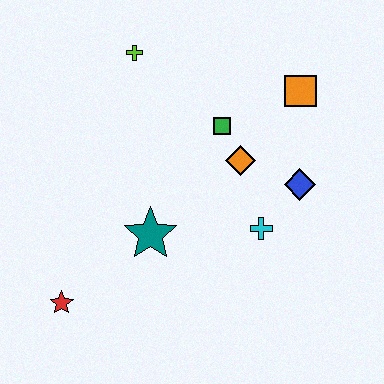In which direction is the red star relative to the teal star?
The red star is to the left of the teal star.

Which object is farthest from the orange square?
The red star is farthest from the orange square.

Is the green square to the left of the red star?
No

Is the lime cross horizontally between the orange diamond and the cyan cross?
No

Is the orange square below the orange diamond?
No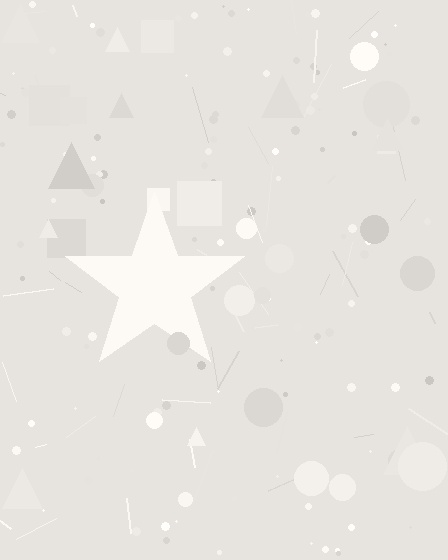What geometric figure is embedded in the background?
A star is embedded in the background.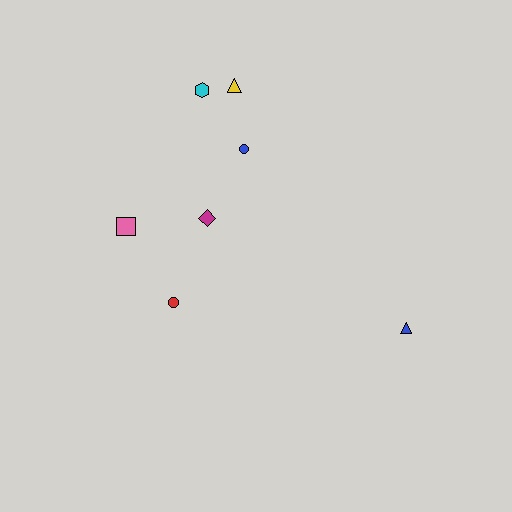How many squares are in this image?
There is 1 square.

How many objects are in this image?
There are 7 objects.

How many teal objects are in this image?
There are no teal objects.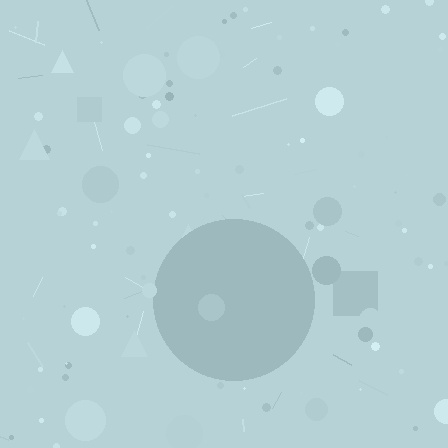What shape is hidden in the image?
A circle is hidden in the image.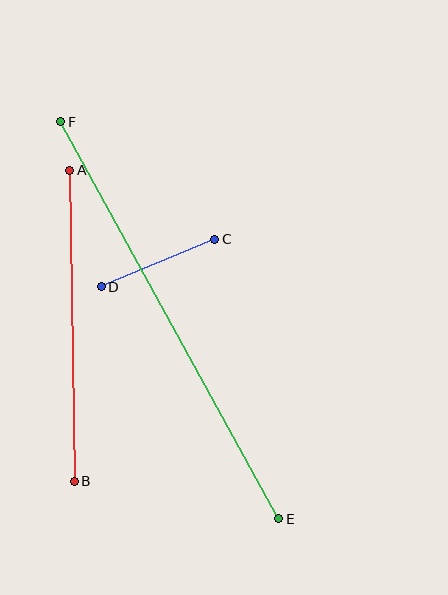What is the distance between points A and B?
The distance is approximately 311 pixels.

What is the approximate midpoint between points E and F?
The midpoint is at approximately (170, 320) pixels.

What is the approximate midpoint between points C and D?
The midpoint is at approximately (158, 263) pixels.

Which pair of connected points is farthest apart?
Points E and F are farthest apart.